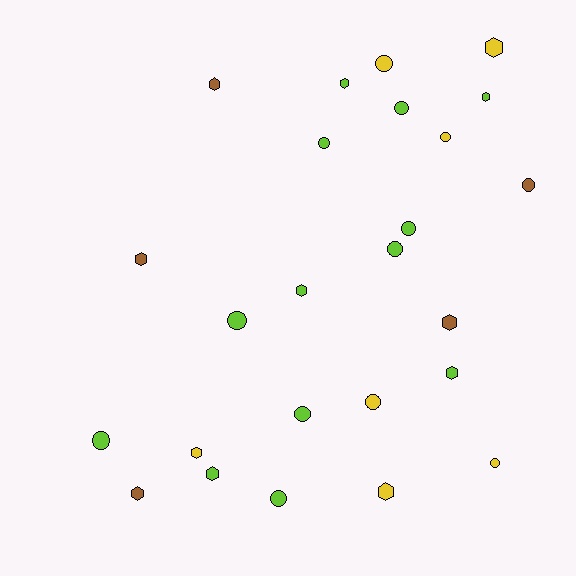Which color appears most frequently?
Lime, with 13 objects.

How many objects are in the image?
There are 25 objects.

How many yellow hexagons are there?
There are 3 yellow hexagons.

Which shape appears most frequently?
Circle, with 13 objects.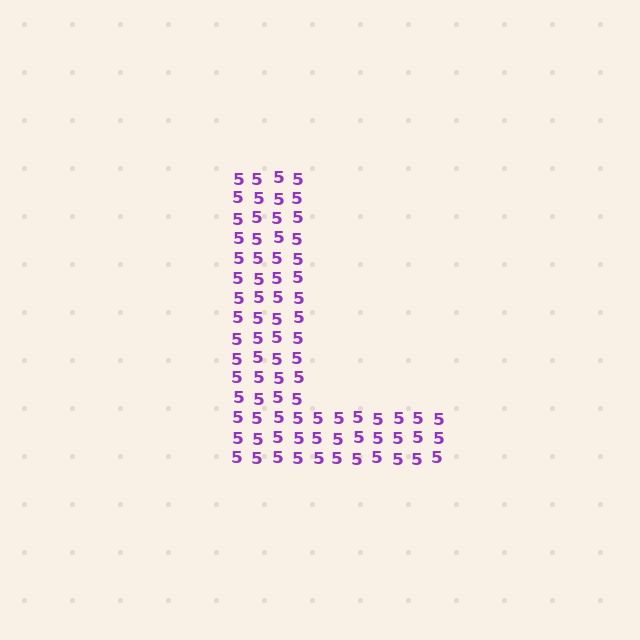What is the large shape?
The large shape is the letter L.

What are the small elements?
The small elements are digit 5's.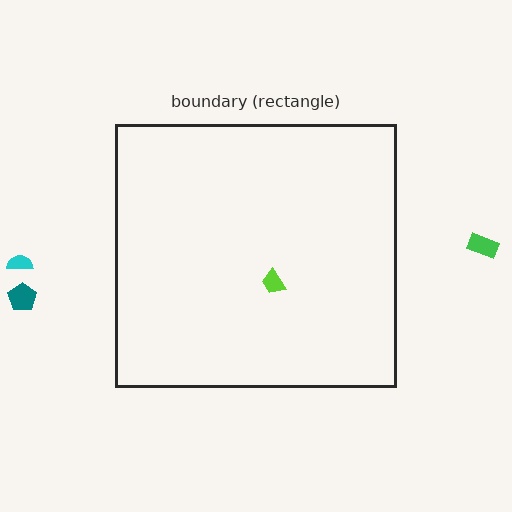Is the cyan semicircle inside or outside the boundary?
Outside.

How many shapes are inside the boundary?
1 inside, 3 outside.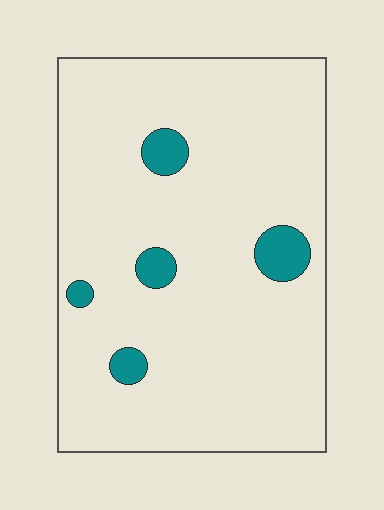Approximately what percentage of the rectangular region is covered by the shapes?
Approximately 5%.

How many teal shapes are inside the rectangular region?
5.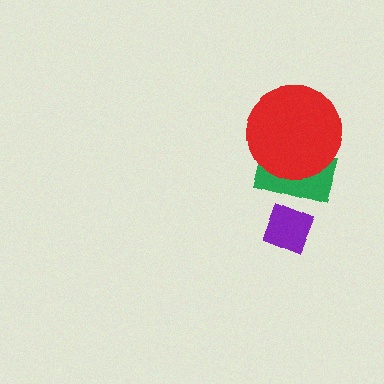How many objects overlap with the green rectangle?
2 objects overlap with the green rectangle.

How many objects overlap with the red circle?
1 object overlaps with the red circle.